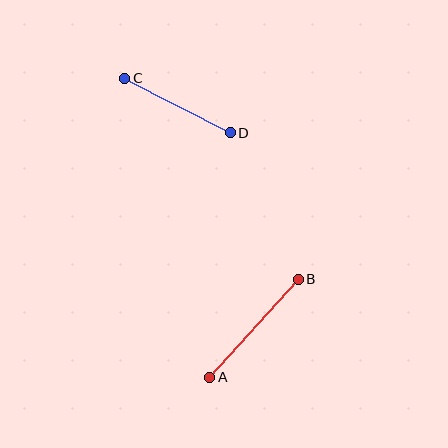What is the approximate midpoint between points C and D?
The midpoint is at approximately (177, 105) pixels.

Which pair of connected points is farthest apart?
Points A and B are farthest apart.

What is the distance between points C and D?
The distance is approximately 119 pixels.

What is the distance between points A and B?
The distance is approximately 132 pixels.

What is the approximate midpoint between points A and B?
The midpoint is at approximately (254, 328) pixels.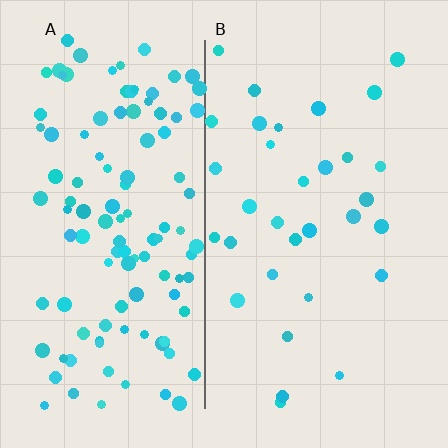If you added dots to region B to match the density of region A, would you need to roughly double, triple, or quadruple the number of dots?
Approximately quadruple.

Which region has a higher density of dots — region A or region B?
A (the left).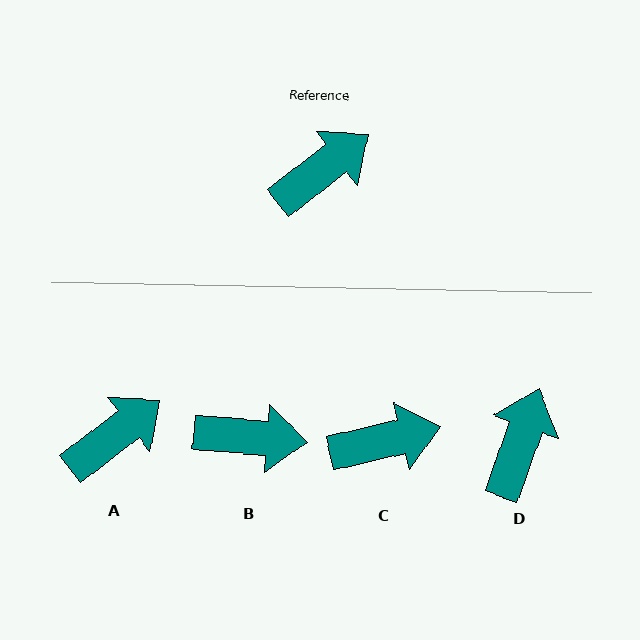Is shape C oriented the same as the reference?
No, it is off by about 24 degrees.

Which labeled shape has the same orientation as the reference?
A.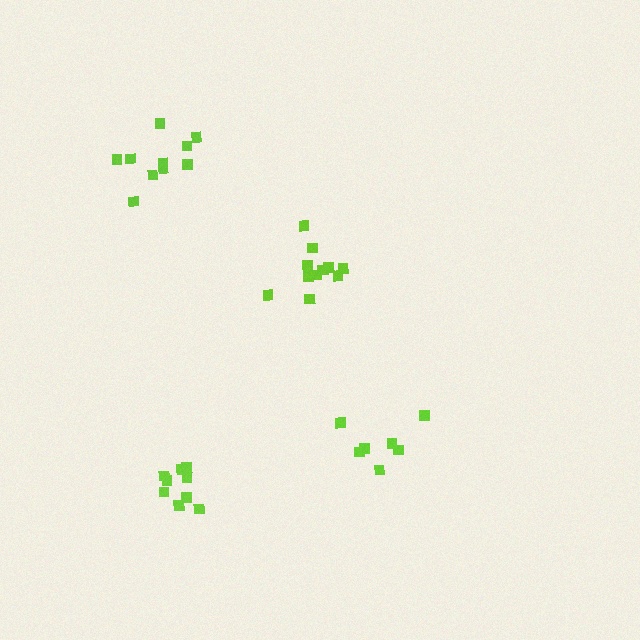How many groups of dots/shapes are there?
There are 4 groups.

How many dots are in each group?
Group 1: 7 dots, Group 2: 9 dots, Group 3: 10 dots, Group 4: 11 dots (37 total).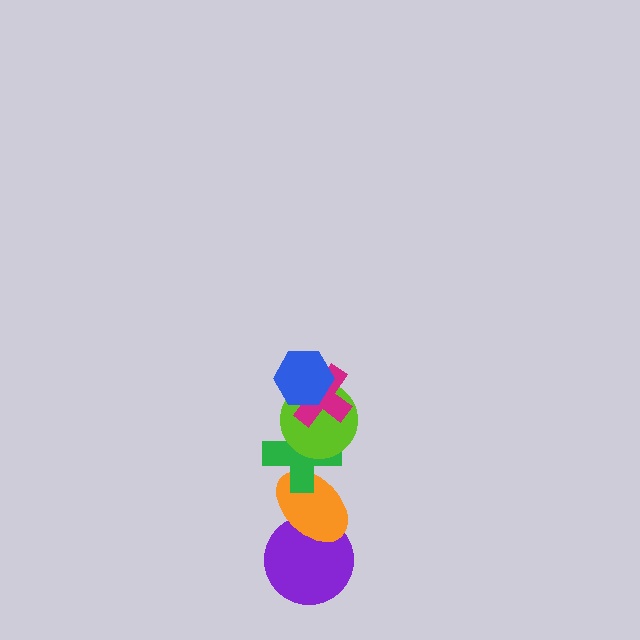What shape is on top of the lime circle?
The magenta cross is on top of the lime circle.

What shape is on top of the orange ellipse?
The green cross is on top of the orange ellipse.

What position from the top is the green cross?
The green cross is 4th from the top.